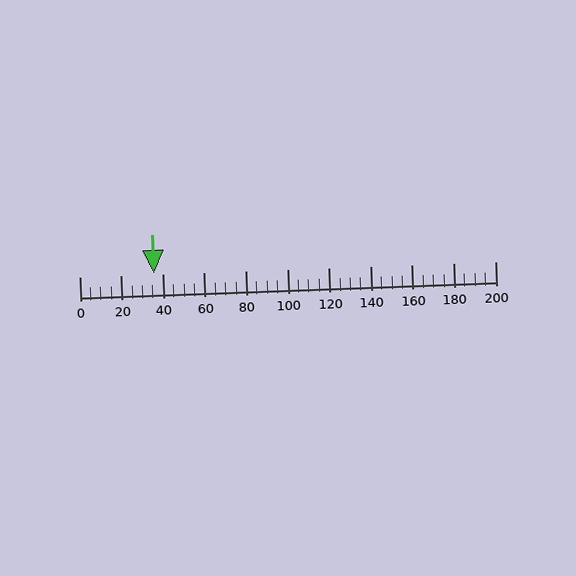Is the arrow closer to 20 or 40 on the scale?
The arrow is closer to 40.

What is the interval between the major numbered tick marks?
The major tick marks are spaced 20 units apart.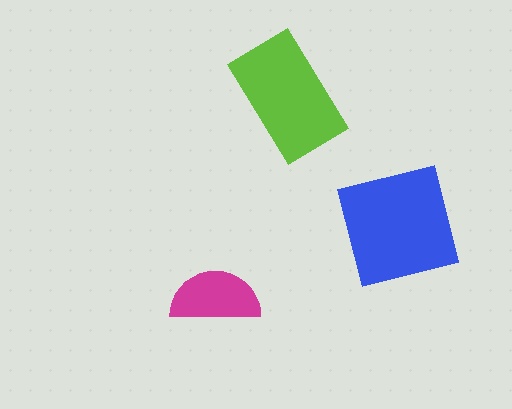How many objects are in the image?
There are 3 objects in the image.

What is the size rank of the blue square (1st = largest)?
1st.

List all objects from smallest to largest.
The magenta semicircle, the lime rectangle, the blue square.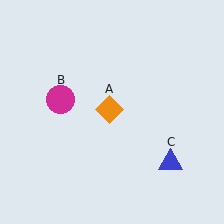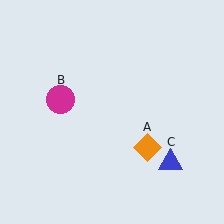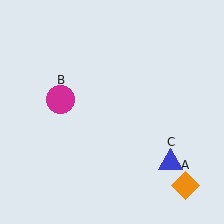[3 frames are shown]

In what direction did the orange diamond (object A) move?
The orange diamond (object A) moved down and to the right.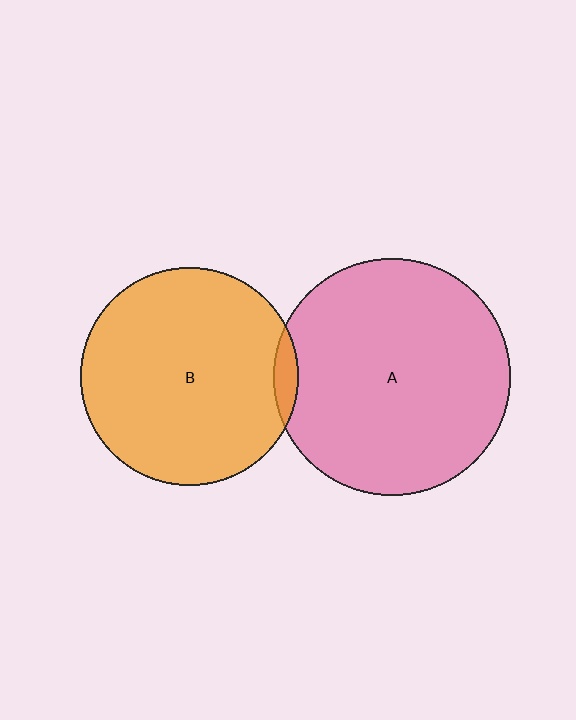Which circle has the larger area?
Circle A (pink).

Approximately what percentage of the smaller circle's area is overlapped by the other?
Approximately 5%.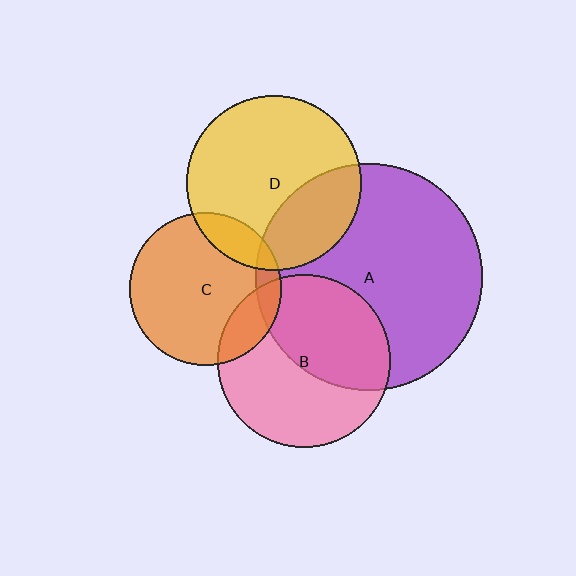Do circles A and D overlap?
Yes.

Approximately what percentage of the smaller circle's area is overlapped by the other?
Approximately 30%.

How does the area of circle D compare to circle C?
Approximately 1.3 times.